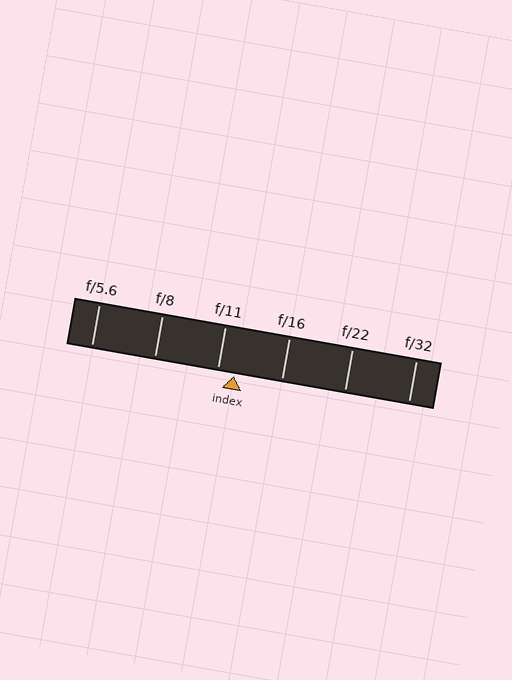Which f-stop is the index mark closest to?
The index mark is closest to f/11.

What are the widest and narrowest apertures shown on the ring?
The widest aperture shown is f/5.6 and the narrowest is f/32.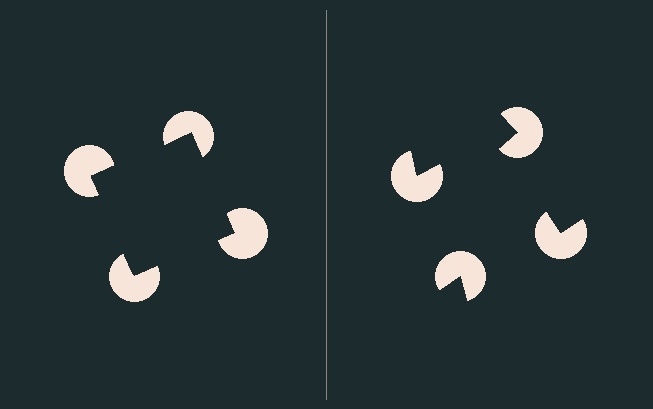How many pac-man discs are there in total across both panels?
8 — 4 on each side.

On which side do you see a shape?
An illusory square appears on the left side. On the right side the wedge cuts are rotated, so no coherent shape forms.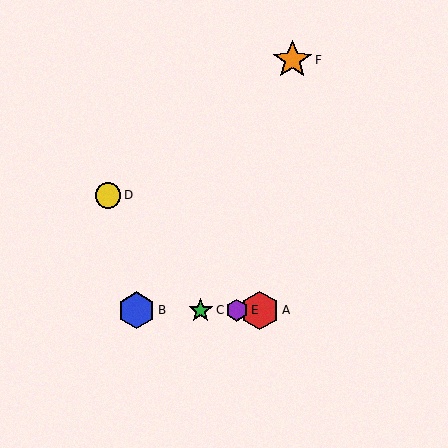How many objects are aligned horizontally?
4 objects (A, B, C, E) are aligned horizontally.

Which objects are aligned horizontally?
Objects A, B, C, E are aligned horizontally.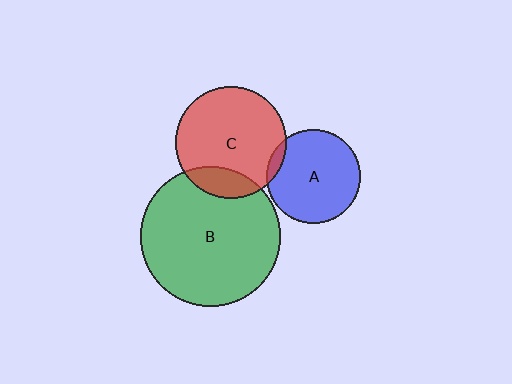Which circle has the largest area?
Circle B (green).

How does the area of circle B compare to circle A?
Approximately 2.2 times.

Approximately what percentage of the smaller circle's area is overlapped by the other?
Approximately 5%.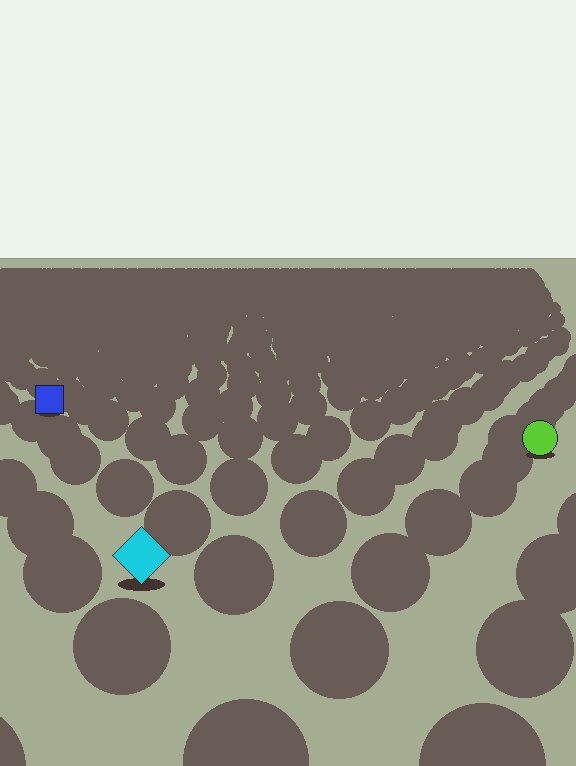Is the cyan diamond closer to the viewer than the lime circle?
Yes. The cyan diamond is closer — you can tell from the texture gradient: the ground texture is coarser near it.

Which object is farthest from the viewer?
The blue square is farthest from the viewer. It appears smaller and the ground texture around it is denser.